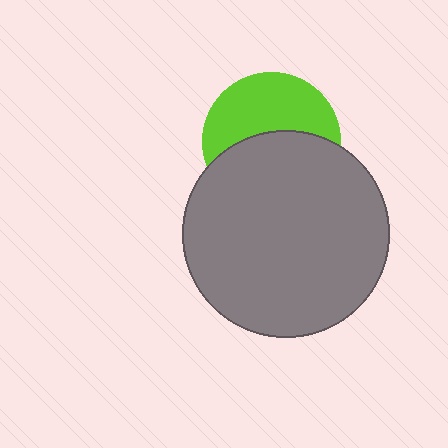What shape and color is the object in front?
The object in front is a gray circle.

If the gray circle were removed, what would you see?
You would see the complete lime circle.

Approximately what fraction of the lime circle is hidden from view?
Roughly 52% of the lime circle is hidden behind the gray circle.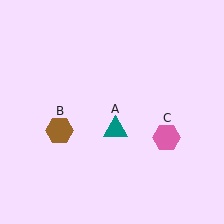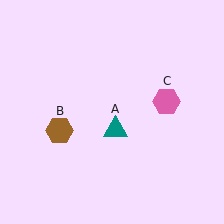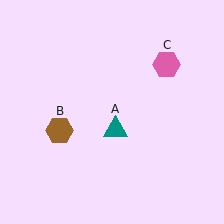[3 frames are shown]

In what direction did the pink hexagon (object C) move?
The pink hexagon (object C) moved up.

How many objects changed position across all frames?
1 object changed position: pink hexagon (object C).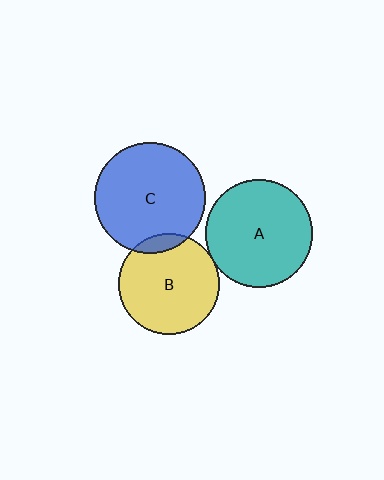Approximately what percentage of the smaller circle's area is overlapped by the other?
Approximately 10%.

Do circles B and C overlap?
Yes.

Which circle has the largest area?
Circle C (blue).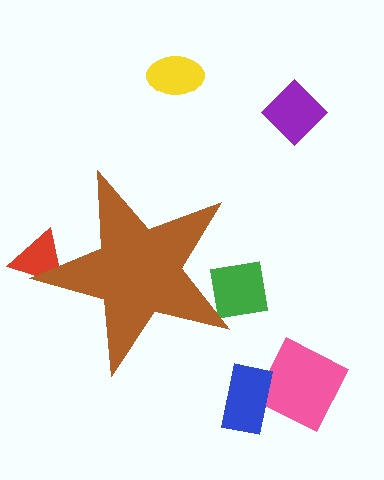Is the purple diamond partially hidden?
No, the purple diamond is fully visible.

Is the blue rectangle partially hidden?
No, the blue rectangle is fully visible.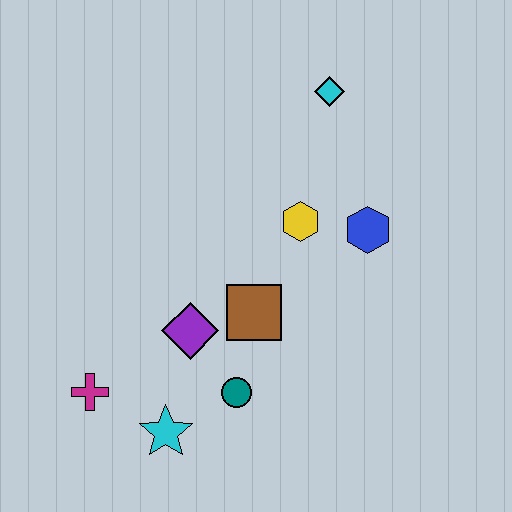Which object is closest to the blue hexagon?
The yellow hexagon is closest to the blue hexagon.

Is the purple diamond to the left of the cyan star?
No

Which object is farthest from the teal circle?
The cyan diamond is farthest from the teal circle.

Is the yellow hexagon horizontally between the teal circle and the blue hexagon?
Yes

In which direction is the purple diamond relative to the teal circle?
The purple diamond is above the teal circle.